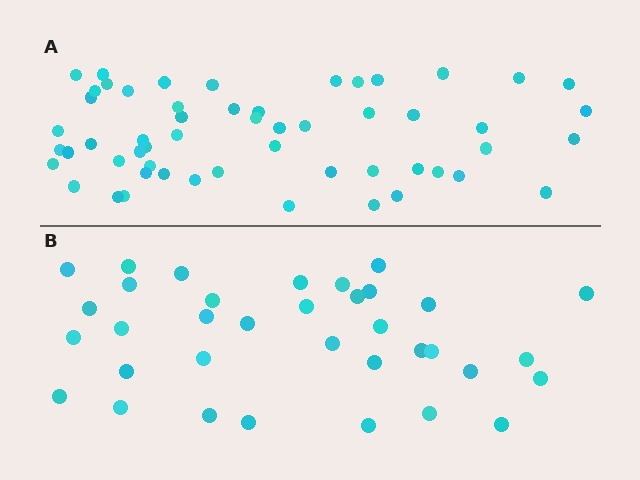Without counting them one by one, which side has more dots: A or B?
Region A (the top region) has more dots.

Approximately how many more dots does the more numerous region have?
Region A has approximately 20 more dots than region B.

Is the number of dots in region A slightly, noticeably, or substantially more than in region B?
Region A has substantially more. The ratio is roughly 1.6 to 1.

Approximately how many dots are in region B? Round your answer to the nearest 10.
About 40 dots. (The exact count is 35, which rounds to 40.)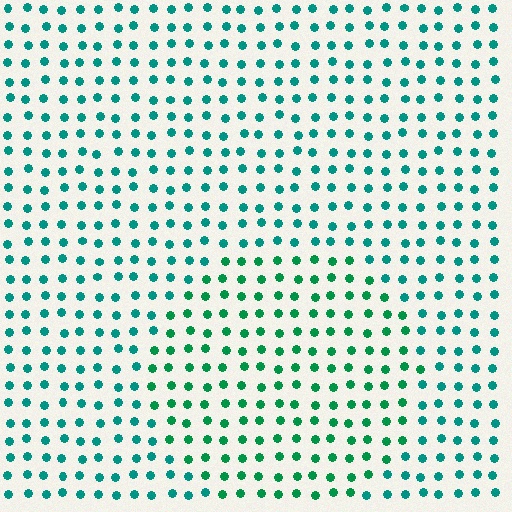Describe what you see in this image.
The image is filled with small teal elements in a uniform arrangement. A circle-shaped region is visible where the elements are tinted to a slightly different hue, forming a subtle color boundary.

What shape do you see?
I see a circle.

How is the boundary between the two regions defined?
The boundary is defined purely by a slight shift in hue (about 25 degrees). Spacing, size, and orientation are identical on both sides.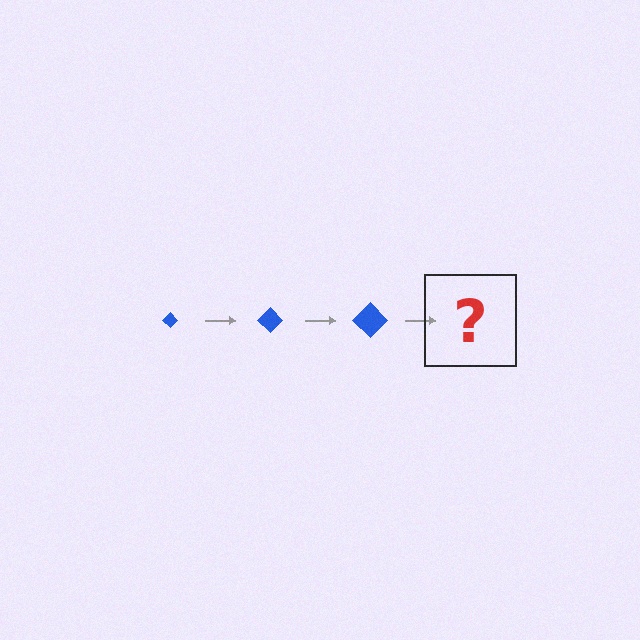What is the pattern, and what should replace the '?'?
The pattern is that the diamond gets progressively larger each step. The '?' should be a blue diamond, larger than the previous one.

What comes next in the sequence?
The next element should be a blue diamond, larger than the previous one.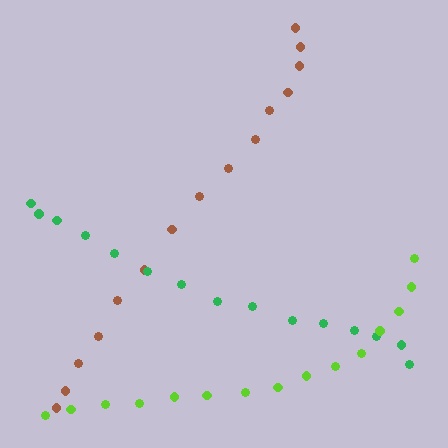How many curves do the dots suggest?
There are 3 distinct paths.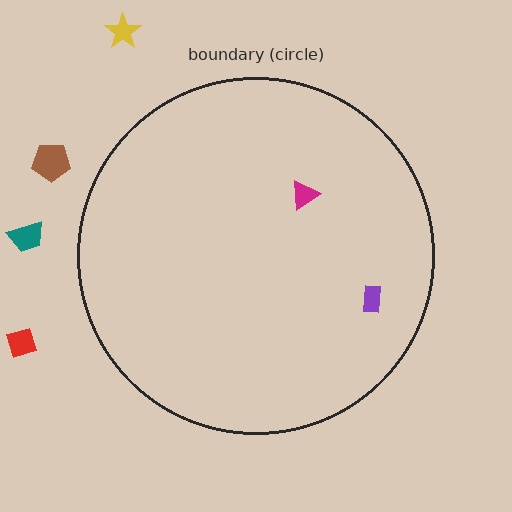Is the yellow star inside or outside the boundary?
Outside.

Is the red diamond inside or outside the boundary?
Outside.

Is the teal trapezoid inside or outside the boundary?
Outside.